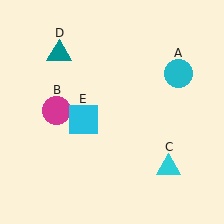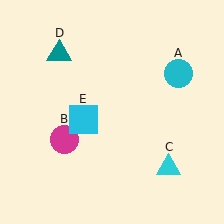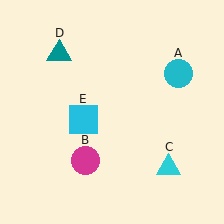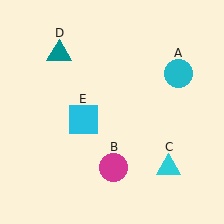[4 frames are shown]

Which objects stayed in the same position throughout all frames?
Cyan circle (object A) and cyan triangle (object C) and teal triangle (object D) and cyan square (object E) remained stationary.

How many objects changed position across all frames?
1 object changed position: magenta circle (object B).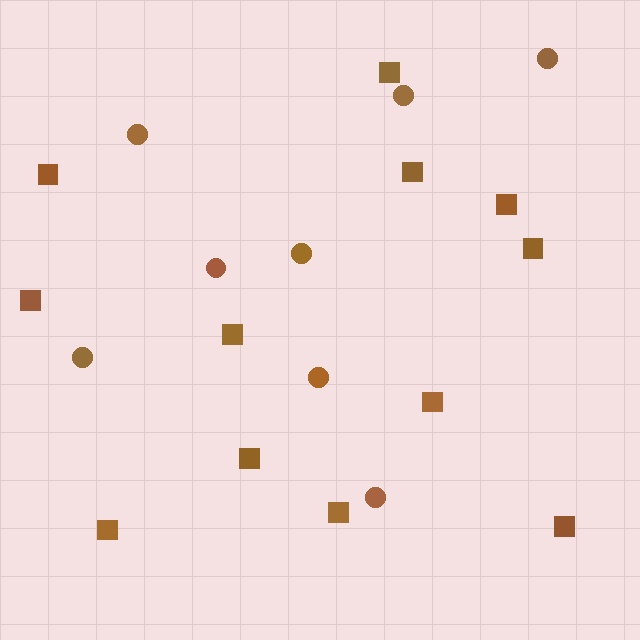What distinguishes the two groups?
There are 2 groups: one group of circles (8) and one group of squares (12).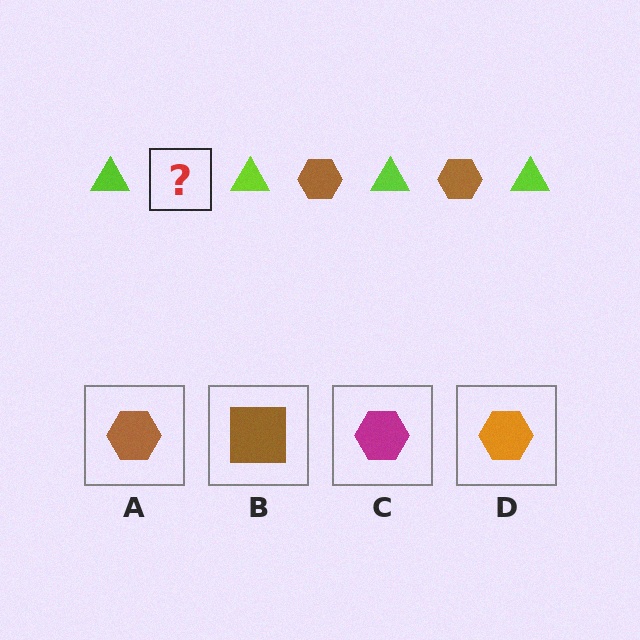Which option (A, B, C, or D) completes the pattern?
A.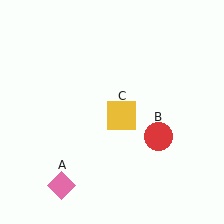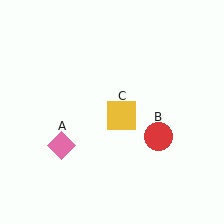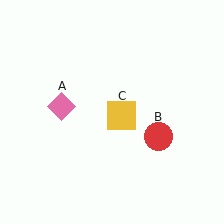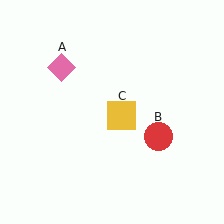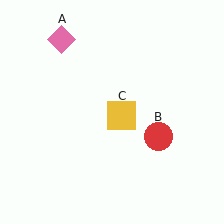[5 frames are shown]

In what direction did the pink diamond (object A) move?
The pink diamond (object A) moved up.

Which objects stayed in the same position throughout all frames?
Red circle (object B) and yellow square (object C) remained stationary.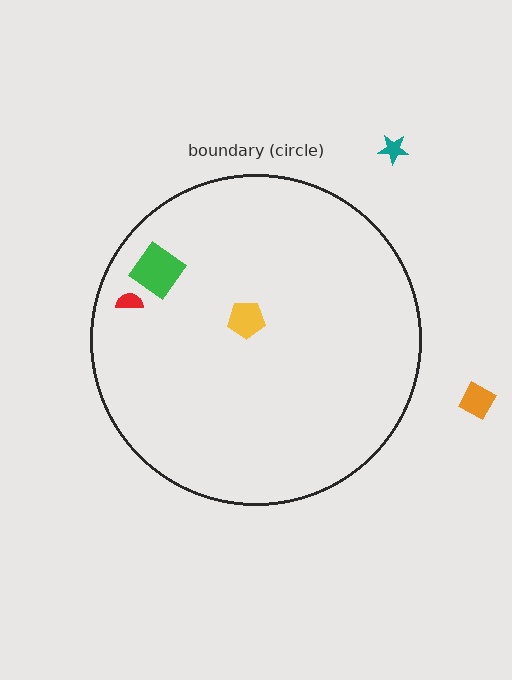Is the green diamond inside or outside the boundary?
Inside.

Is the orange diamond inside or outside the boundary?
Outside.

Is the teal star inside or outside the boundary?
Outside.